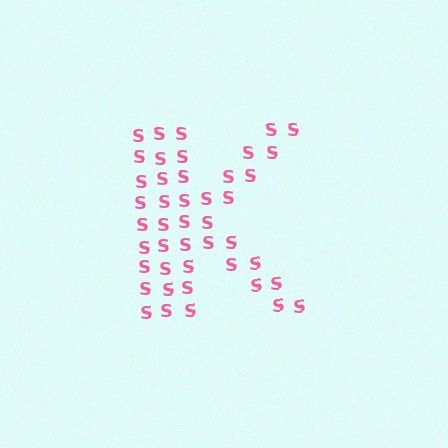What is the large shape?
The large shape is the letter K.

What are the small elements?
The small elements are letter S's.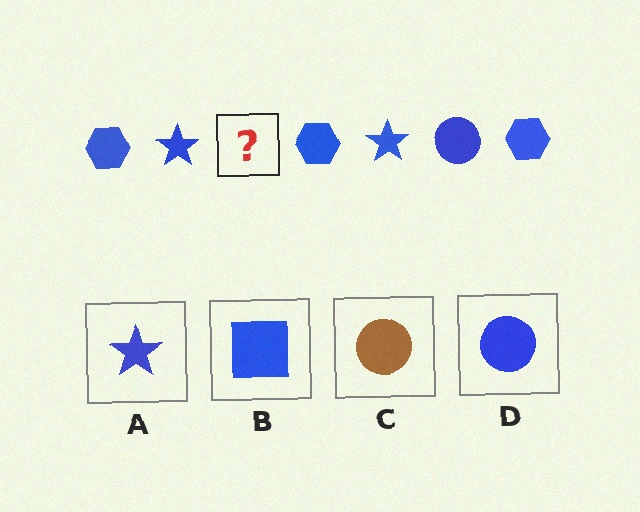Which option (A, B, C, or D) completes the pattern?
D.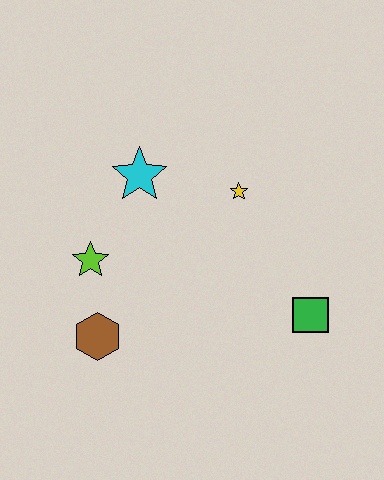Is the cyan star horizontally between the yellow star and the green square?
No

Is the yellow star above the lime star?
Yes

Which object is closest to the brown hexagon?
The lime star is closest to the brown hexagon.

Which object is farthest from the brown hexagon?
The green square is farthest from the brown hexagon.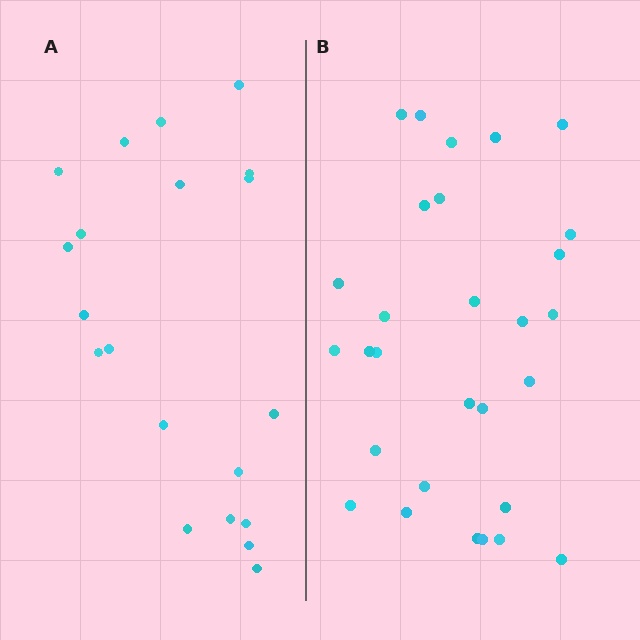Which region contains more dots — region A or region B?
Region B (the right region) has more dots.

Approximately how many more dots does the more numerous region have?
Region B has roughly 8 or so more dots than region A.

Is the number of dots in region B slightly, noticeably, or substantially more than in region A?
Region B has substantially more. The ratio is roughly 1.4 to 1.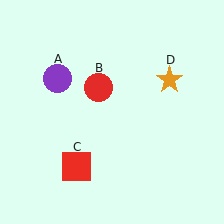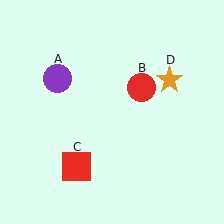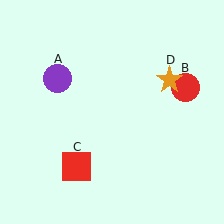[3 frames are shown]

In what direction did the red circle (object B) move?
The red circle (object B) moved right.